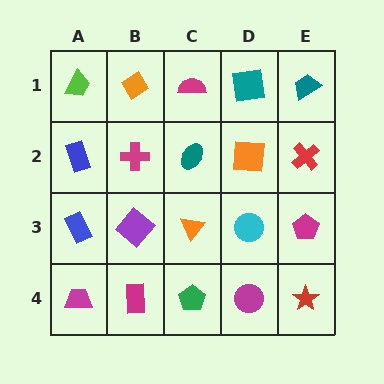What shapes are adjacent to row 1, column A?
A blue rectangle (row 2, column A), an orange diamond (row 1, column B).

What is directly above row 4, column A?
A blue rectangle.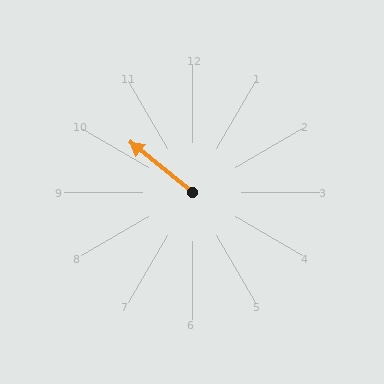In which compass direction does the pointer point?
Northwest.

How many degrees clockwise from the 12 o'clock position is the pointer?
Approximately 309 degrees.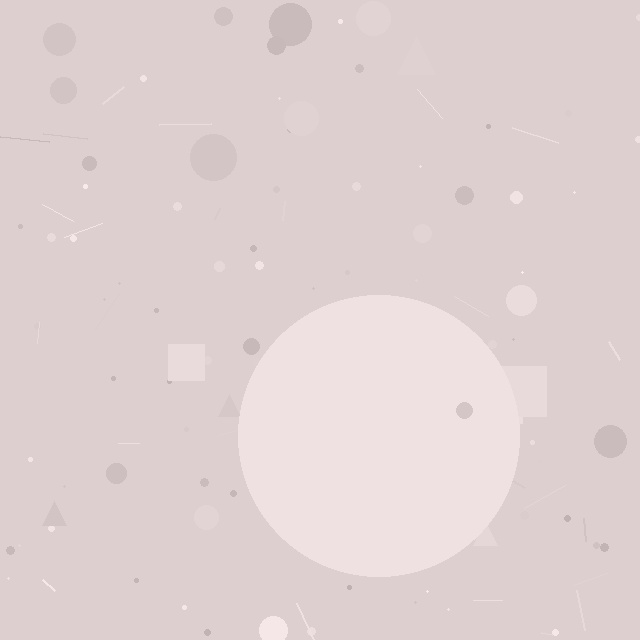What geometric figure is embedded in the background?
A circle is embedded in the background.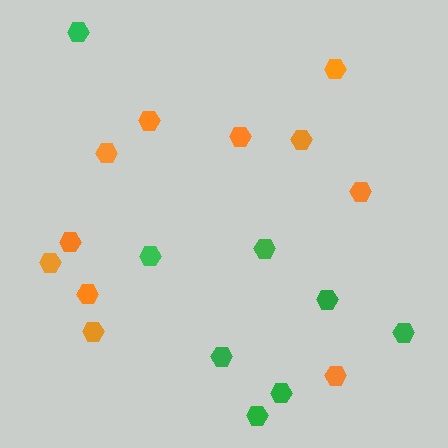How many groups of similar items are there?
There are 2 groups: one group of orange hexagons (11) and one group of green hexagons (8).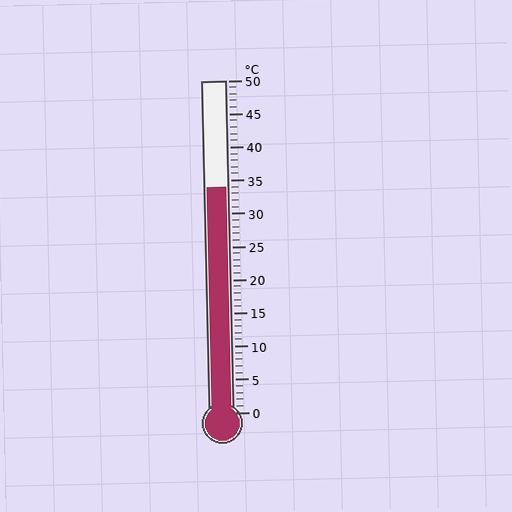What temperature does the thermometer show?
The thermometer shows approximately 34°C.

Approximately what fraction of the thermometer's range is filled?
The thermometer is filled to approximately 70% of its range.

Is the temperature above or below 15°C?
The temperature is above 15°C.